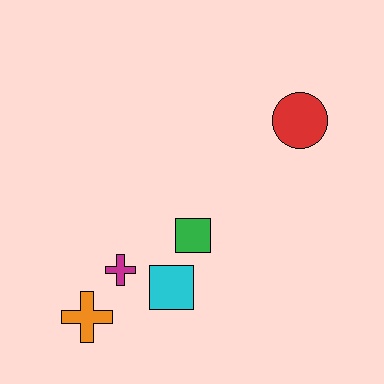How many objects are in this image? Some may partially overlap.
There are 5 objects.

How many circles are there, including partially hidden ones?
There is 1 circle.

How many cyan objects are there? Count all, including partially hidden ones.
There is 1 cyan object.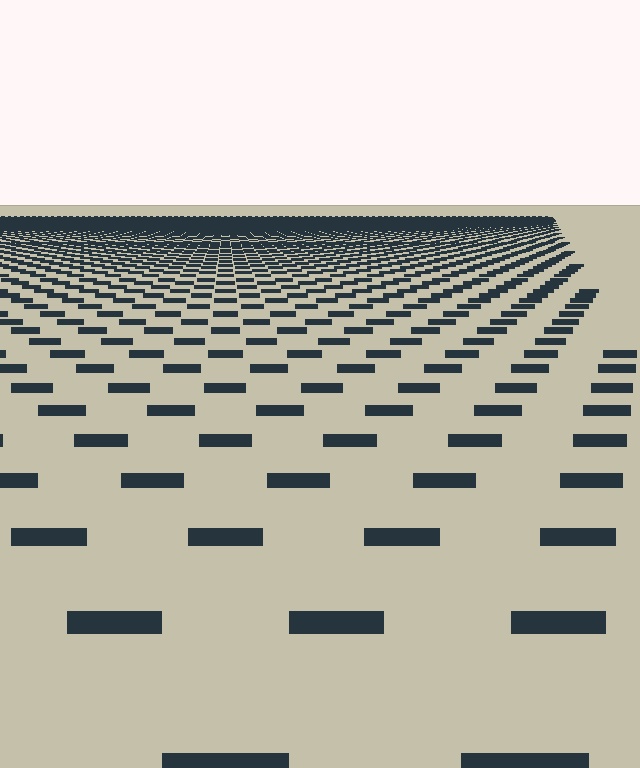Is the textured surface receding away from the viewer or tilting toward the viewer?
The surface is receding away from the viewer. Texture elements get smaller and denser toward the top.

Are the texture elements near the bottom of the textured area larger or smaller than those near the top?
Larger. Near the bottom, elements are closer to the viewer and appear at a bigger on-screen size.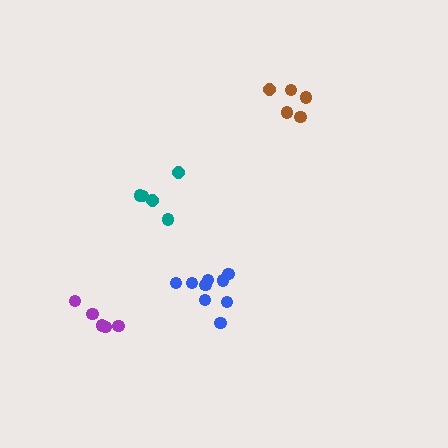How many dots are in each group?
Group 1: 5 dots, Group 2: 9 dots, Group 3: 5 dots, Group 4: 5 dots (24 total).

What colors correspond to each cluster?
The clusters are colored: purple, blue, teal, brown.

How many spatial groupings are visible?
There are 4 spatial groupings.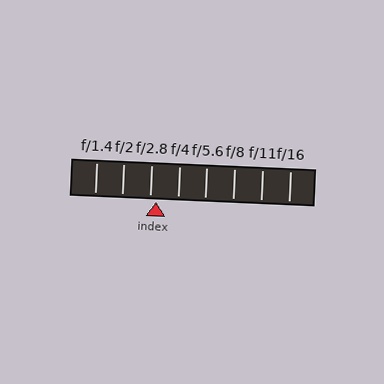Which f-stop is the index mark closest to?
The index mark is closest to f/2.8.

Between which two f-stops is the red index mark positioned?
The index mark is between f/2.8 and f/4.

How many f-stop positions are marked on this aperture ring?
There are 8 f-stop positions marked.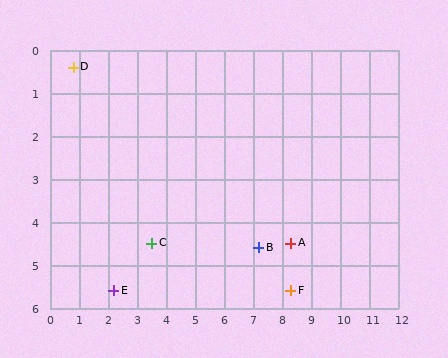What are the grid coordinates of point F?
Point F is at approximately (8.3, 5.6).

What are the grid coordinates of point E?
Point E is at approximately (2.2, 5.6).